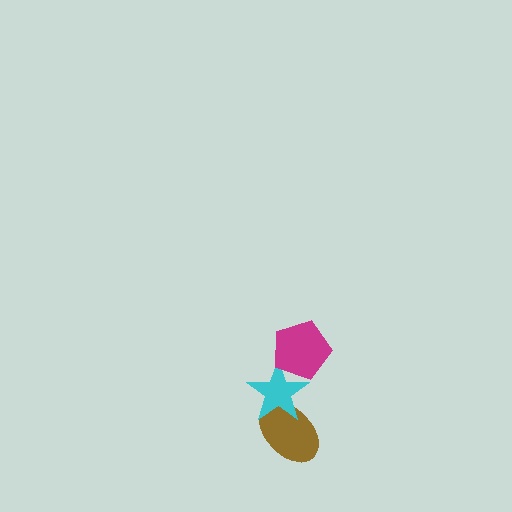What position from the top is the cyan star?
The cyan star is 2nd from the top.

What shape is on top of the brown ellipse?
The cyan star is on top of the brown ellipse.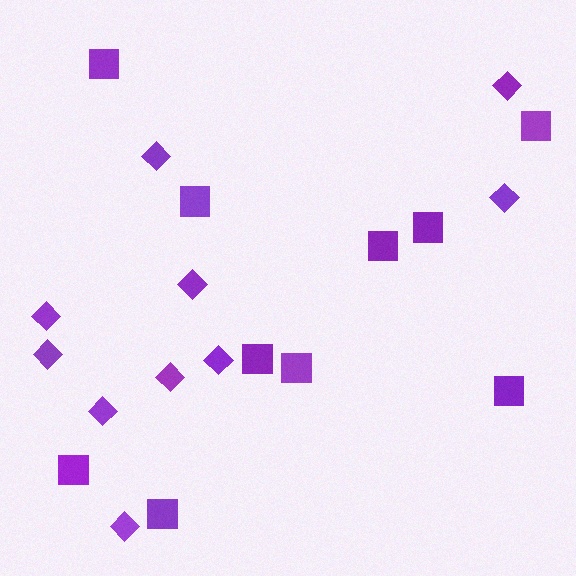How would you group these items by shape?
There are 2 groups: one group of squares (10) and one group of diamonds (10).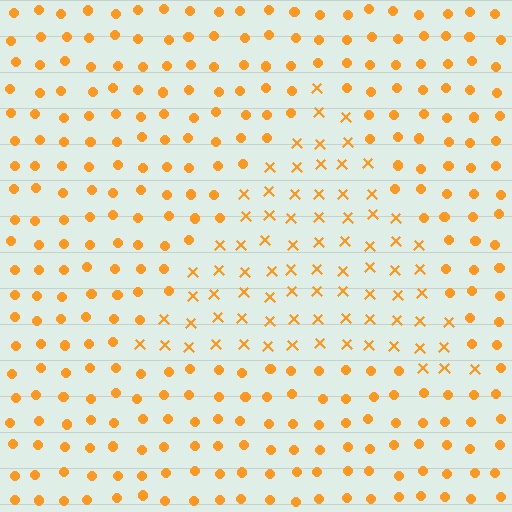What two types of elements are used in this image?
The image uses X marks inside the triangle region and circles outside it.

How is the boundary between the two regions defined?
The boundary is defined by a change in element shape: X marks inside vs. circles outside. All elements share the same color and spacing.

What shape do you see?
I see a triangle.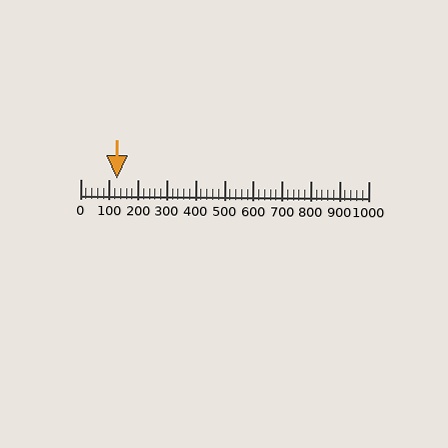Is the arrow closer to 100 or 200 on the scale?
The arrow is closer to 100.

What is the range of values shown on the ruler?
The ruler shows values from 0 to 1000.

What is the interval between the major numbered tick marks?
The major tick marks are spaced 100 units apart.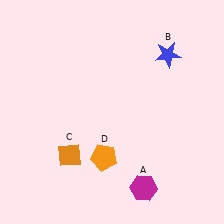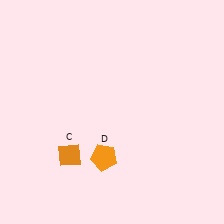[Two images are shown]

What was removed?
The blue star (B), the magenta hexagon (A) were removed in Image 2.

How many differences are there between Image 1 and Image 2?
There are 2 differences between the two images.